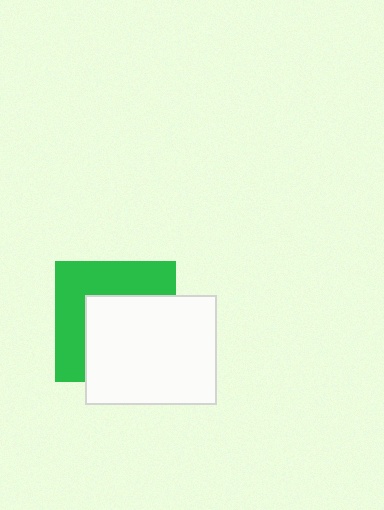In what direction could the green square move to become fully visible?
The green square could move toward the upper-left. That would shift it out from behind the white rectangle entirely.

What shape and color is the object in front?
The object in front is a white rectangle.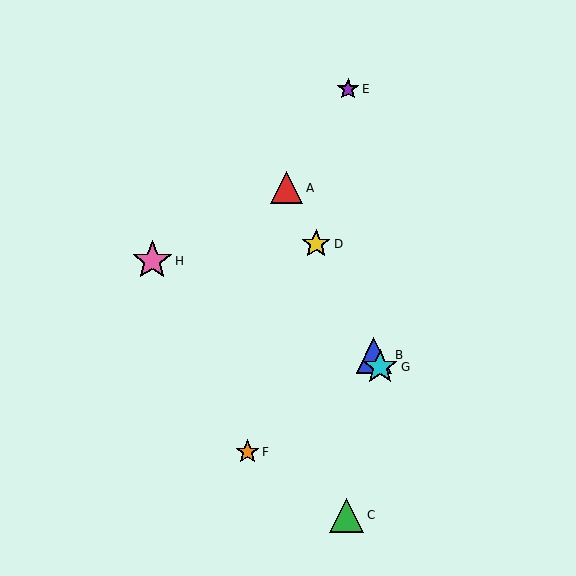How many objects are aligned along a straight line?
4 objects (A, B, D, G) are aligned along a straight line.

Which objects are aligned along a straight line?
Objects A, B, D, G are aligned along a straight line.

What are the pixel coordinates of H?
Object H is at (152, 261).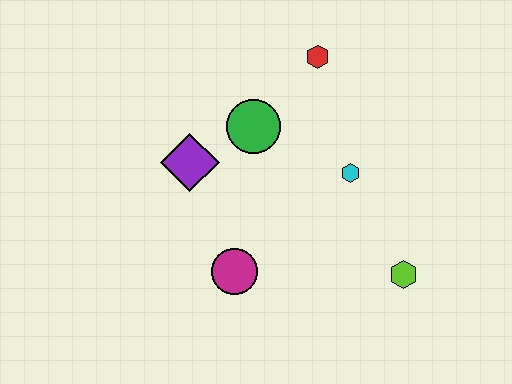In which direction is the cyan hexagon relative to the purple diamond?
The cyan hexagon is to the right of the purple diamond.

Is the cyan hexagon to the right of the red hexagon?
Yes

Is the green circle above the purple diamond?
Yes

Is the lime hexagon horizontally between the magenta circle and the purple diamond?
No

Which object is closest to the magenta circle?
The purple diamond is closest to the magenta circle.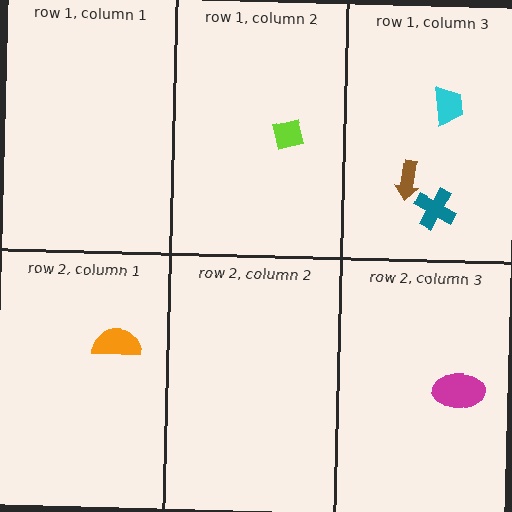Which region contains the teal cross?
The row 1, column 3 region.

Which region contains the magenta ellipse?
The row 2, column 3 region.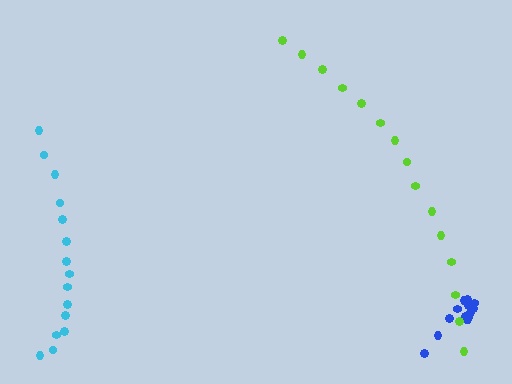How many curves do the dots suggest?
There are 3 distinct paths.